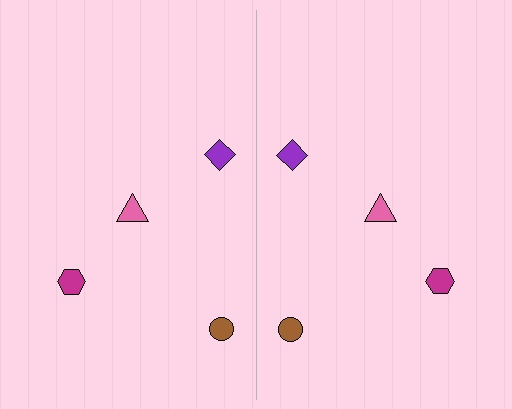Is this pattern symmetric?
Yes, this pattern has bilateral (reflection) symmetry.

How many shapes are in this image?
There are 8 shapes in this image.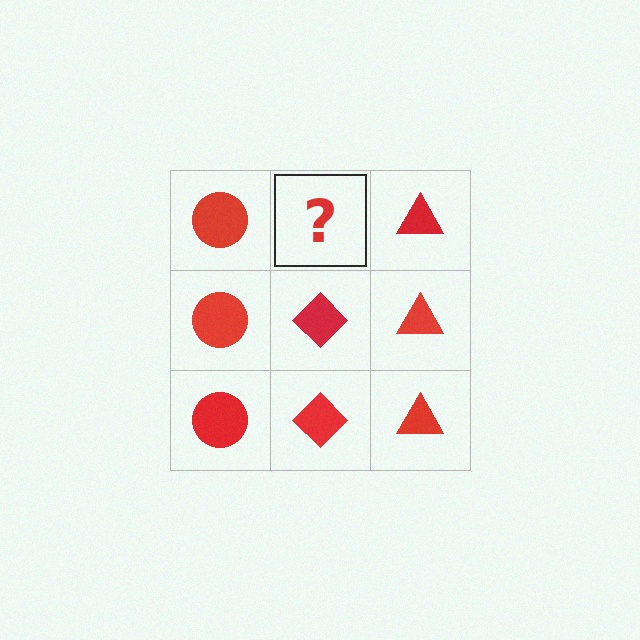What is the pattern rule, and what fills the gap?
The rule is that each column has a consistent shape. The gap should be filled with a red diamond.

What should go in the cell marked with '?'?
The missing cell should contain a red diamond.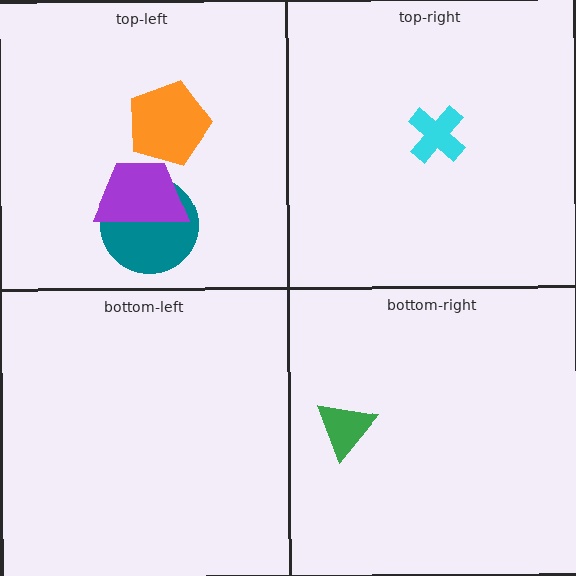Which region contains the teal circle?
The top-left region.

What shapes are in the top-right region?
The cyan cross.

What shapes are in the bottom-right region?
The green triangle.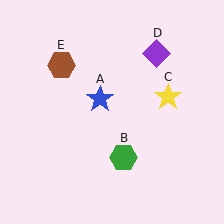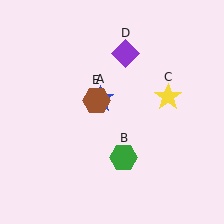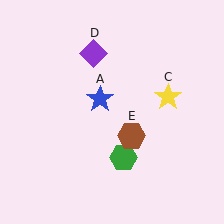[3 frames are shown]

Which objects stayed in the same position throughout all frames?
Blue star (object A) and green hexagon (object B) and yellow star (object C) remained stationary.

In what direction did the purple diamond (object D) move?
The purple diamond (object D) moved left.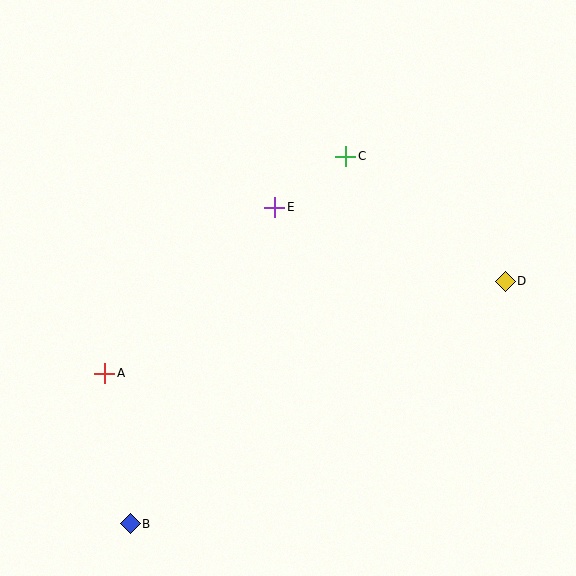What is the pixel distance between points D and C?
The distance between D and C is 202 pixels.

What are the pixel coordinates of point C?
Point C is at (346, 156).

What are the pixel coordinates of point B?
Point B is at (130, 524).